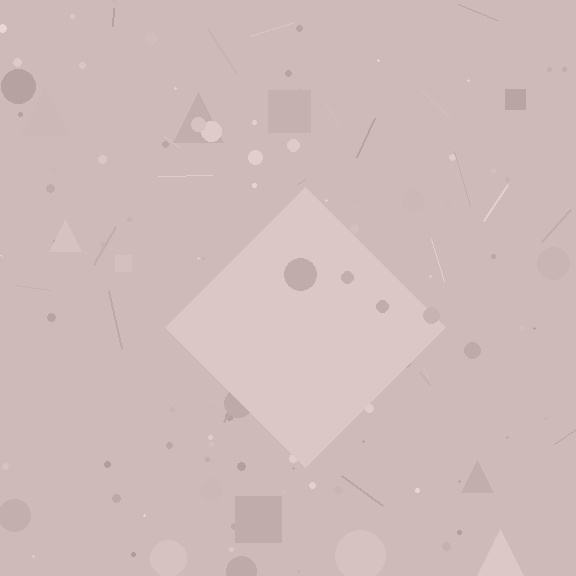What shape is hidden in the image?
A diamond is hidden in the image.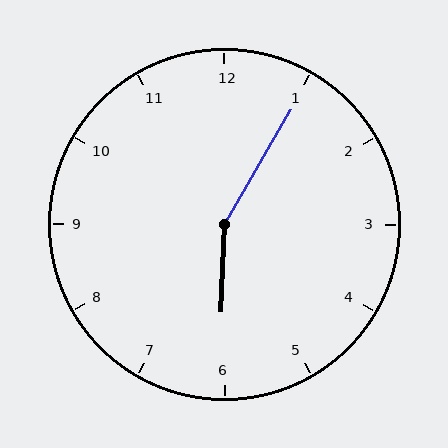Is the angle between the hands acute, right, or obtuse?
It is obtuse.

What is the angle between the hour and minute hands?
Approximately 152 degrees.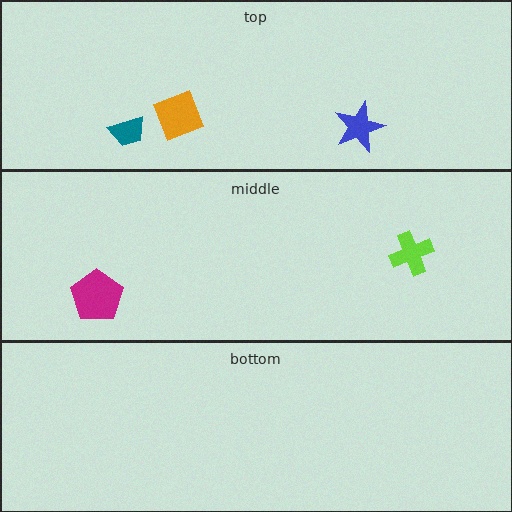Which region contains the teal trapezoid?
The top region.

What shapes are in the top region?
The orange square, the teal trapezoid, the blue star.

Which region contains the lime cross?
The middle region.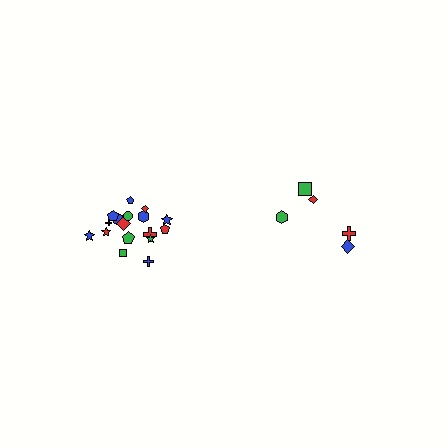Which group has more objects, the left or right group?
The left group.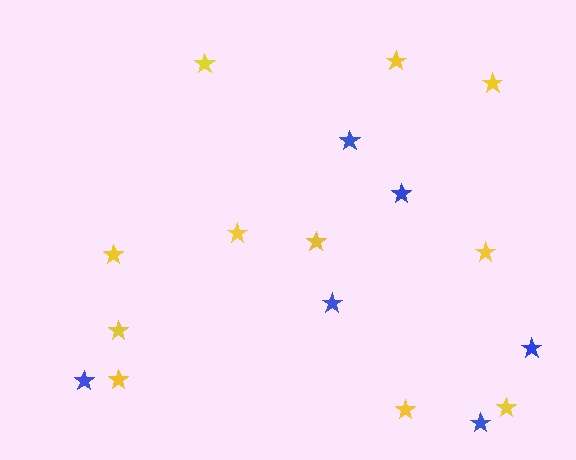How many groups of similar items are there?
There are 2 groups: one group of yellow stars (11) and one group of blue stars (6).